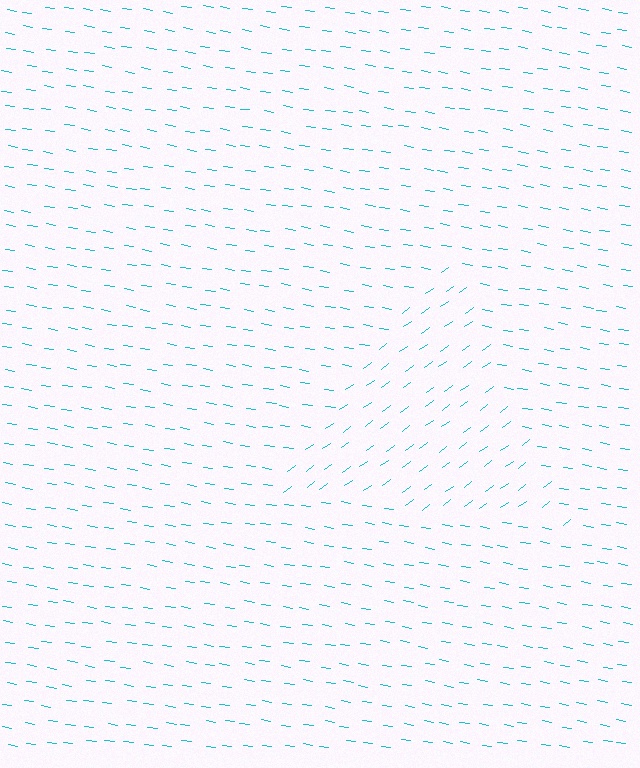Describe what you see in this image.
The image is filled with small cyan line segments. A triangle region in the image has lines oriented differently from the surrounding lines, creating a visible texture boundary.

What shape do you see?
I see a triangle.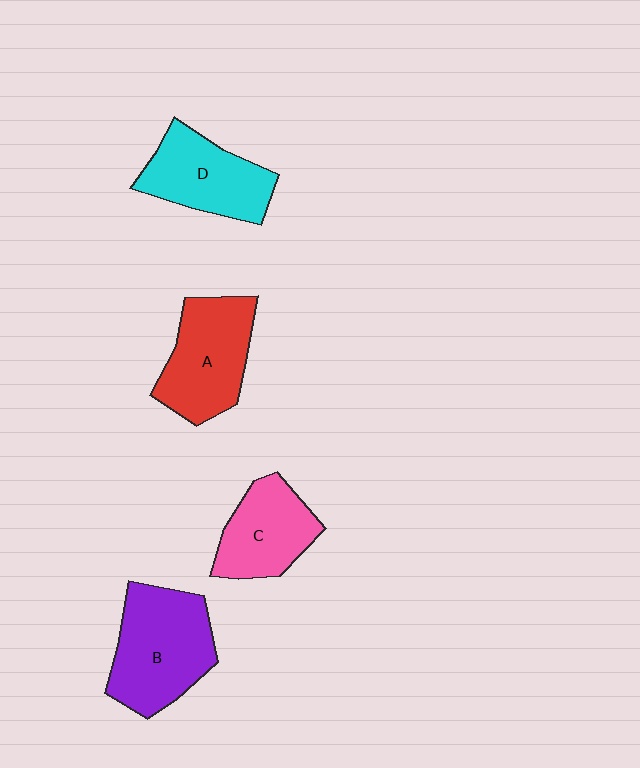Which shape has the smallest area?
Shape C (pink).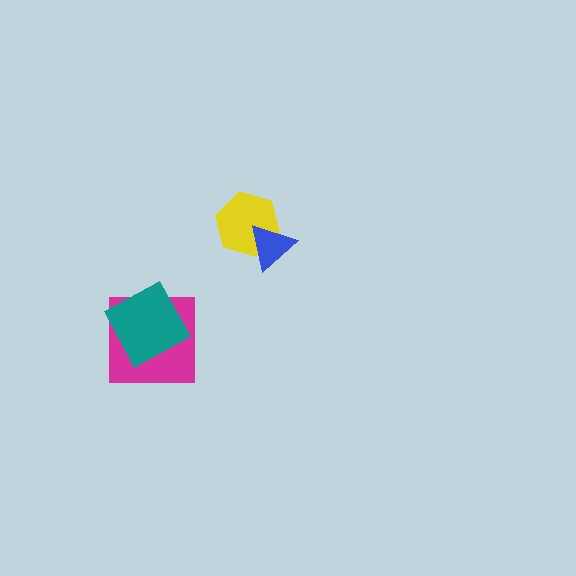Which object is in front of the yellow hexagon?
The blue triangle is in front of the yellow hexagon.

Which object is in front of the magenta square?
The teal square is in front of the magenta square.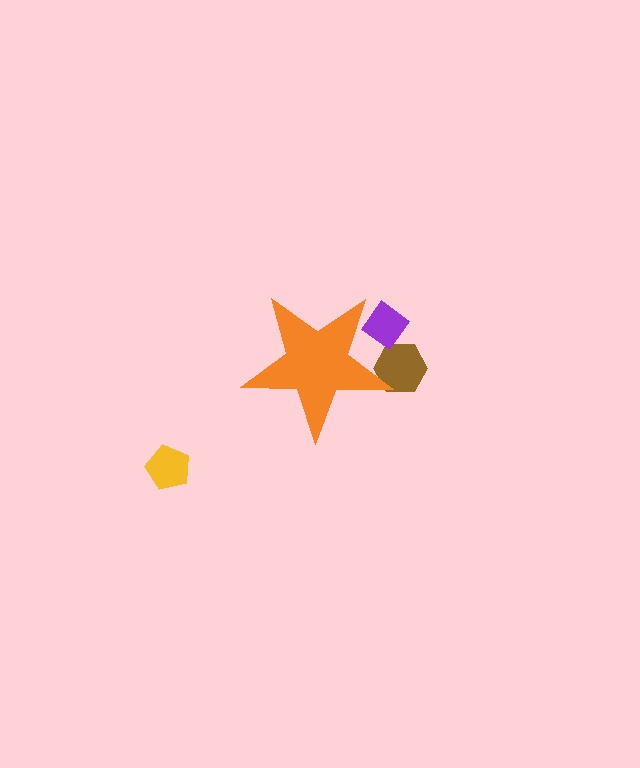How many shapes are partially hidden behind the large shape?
2 shapes are partially hidden.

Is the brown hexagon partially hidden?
Yes, the brown hexagon is partially hidden behind the orange star.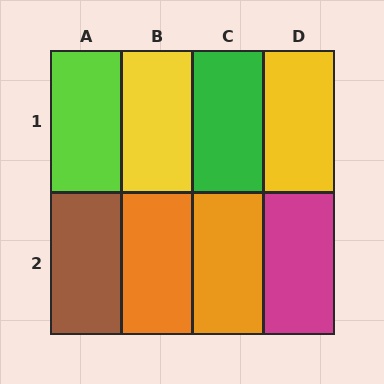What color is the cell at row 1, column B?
Yellow.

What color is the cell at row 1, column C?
Green.